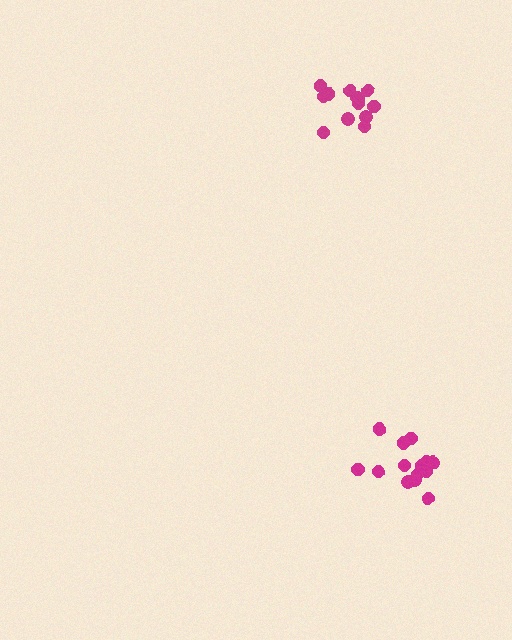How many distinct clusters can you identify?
There are 2 distinct clusters.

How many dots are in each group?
Group 1: 14 dots, Group 2: 13 dots (27 total).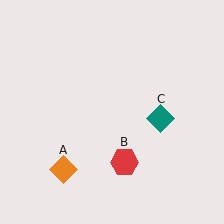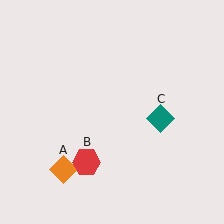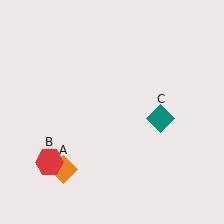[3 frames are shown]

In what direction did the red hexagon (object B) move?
The red hexagon (object B) moved left.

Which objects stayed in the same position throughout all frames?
Orange diamond (object A) and teal diamond (object C) remained stationary.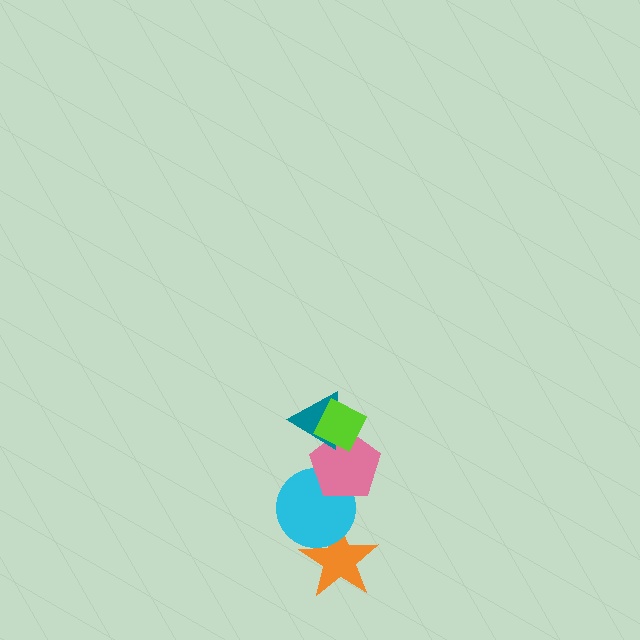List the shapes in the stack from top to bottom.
From top to bottom: the lime diamond, the teal triangle, the pink pentagon, the cyan circle, the orange star.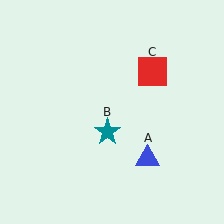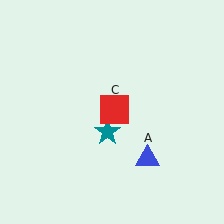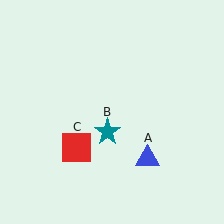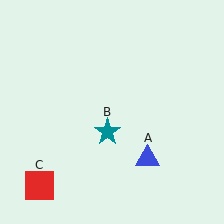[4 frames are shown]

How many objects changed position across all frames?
1 object changed position: red square (object C).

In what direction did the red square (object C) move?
The red square (object C) moved down and to the left.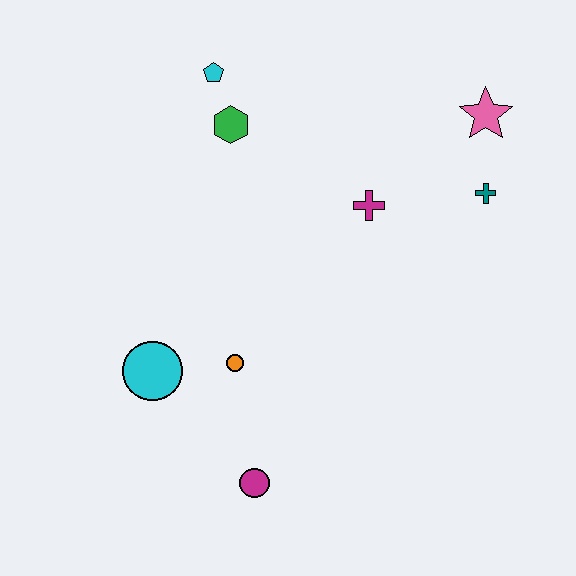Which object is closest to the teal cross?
The pink star is closest to the teal cross.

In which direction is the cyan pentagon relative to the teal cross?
The cyan pentagon is to the left of the teal cross.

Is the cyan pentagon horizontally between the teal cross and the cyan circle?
Yes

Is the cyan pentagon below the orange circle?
No